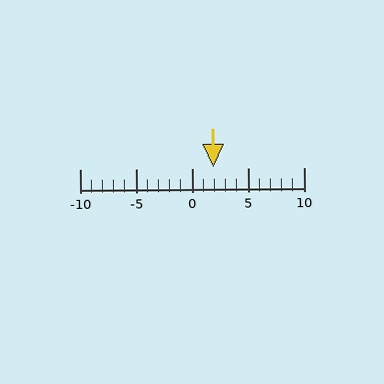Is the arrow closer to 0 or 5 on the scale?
The arrow is closer to 0.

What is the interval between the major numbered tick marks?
The major tick marks are spaced 5 units apart.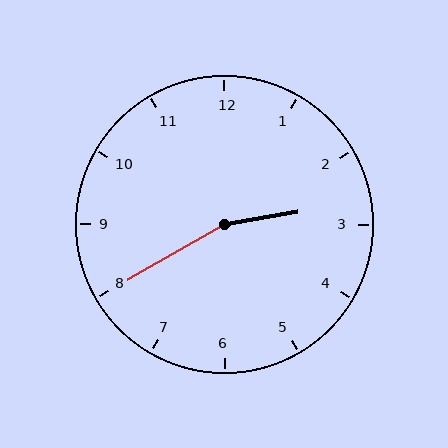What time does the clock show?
2:40.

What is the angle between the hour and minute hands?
Approximately 160 degrees.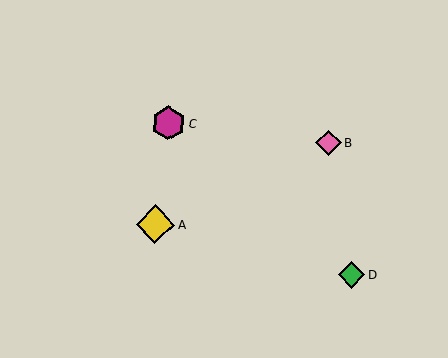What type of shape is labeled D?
Shape D is a green diamond.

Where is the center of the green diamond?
The center of the green diamond is at (352, 275).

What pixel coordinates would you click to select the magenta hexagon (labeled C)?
Click at (169, 123) to select the magenta hexagon C.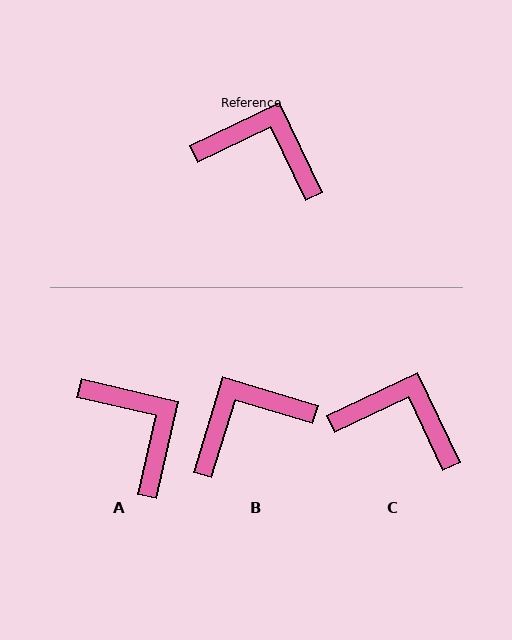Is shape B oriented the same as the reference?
No, it is off by about 48 degrees.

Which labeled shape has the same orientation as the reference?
C.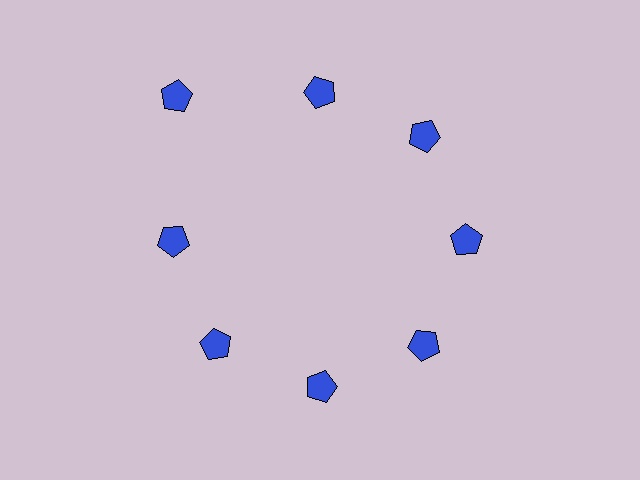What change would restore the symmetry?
The symmetry would be restored by moving it inward, back onto the ring so that all 8 pentagons sit at equal angles and equal distance from the center.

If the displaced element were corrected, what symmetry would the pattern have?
It would have 8-fold rotational symmetry — the pattern would map onto itself every 45 degrees.